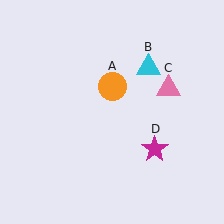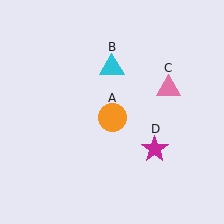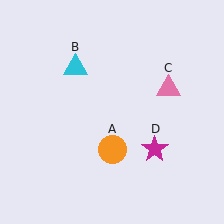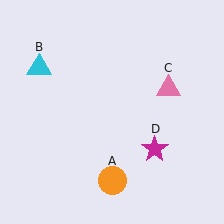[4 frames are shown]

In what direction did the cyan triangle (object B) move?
The cyan triangle (object B) moved left.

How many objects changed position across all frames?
2 objects changed position: orange circle (object A), cyan triangle (object B).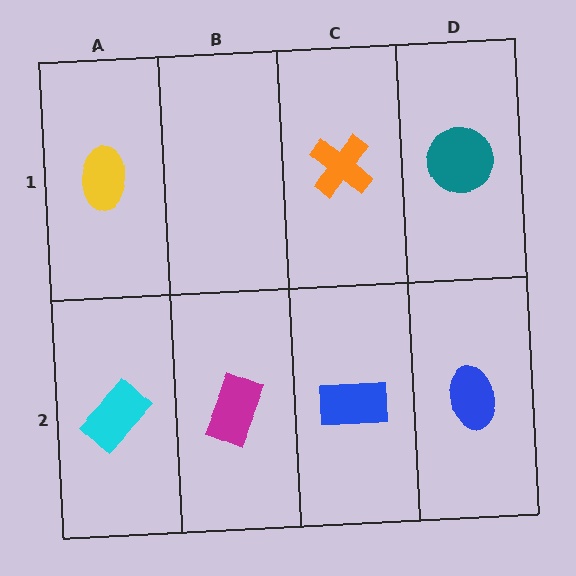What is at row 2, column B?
A magenta rectangle.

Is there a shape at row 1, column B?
No, that cell is empty.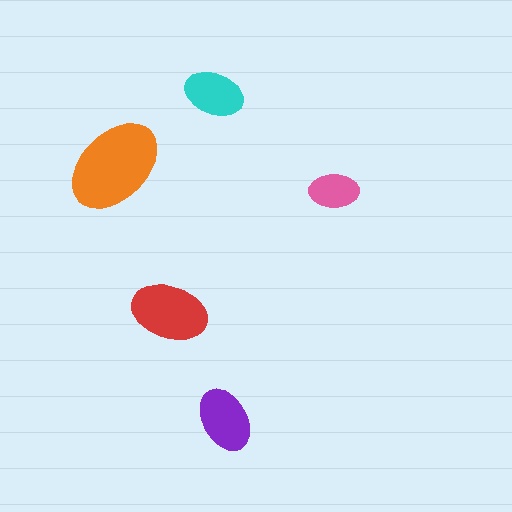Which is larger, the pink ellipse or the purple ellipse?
The purple one.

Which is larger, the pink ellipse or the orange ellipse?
The orange one.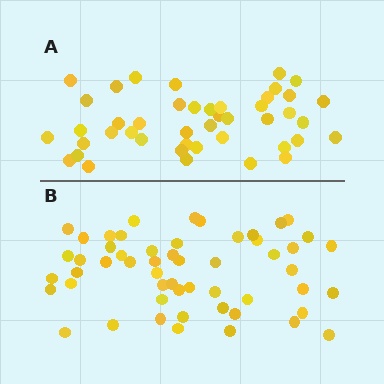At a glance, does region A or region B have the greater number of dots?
Region B (the bottom region) has more dots.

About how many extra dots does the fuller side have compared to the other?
Region B has roughly 10 or so more dots than region A.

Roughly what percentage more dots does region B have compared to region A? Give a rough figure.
About 25% more.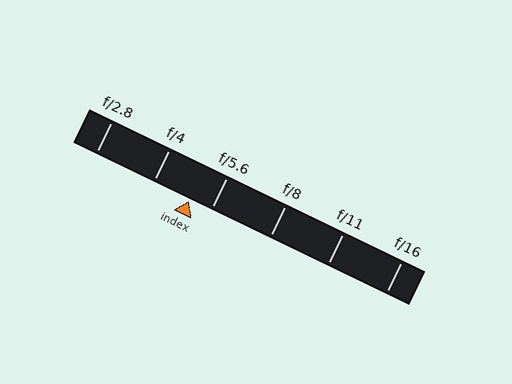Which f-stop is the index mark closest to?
The index mark is closest to f/5.6.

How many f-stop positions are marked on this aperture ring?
There are 6 f-stop positions marked.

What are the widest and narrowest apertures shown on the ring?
The widest aperture shown is f/2.8 and the narrowest is f/16.